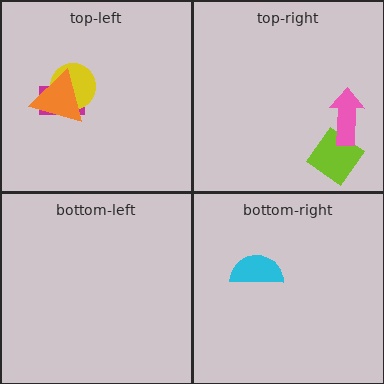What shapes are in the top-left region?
The magenta rectangle, the yellow circle, the orange triangle.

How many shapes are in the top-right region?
2.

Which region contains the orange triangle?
The top-left region.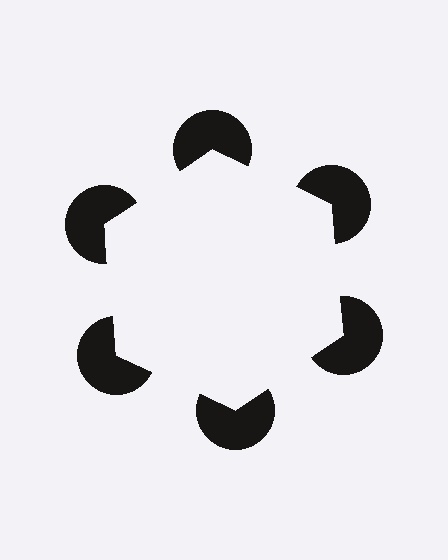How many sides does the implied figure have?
6 sides.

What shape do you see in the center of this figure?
An illusory hexagon — its edges are inferred from the aligned wedge cuts in the pac-man discs, not physically drawn.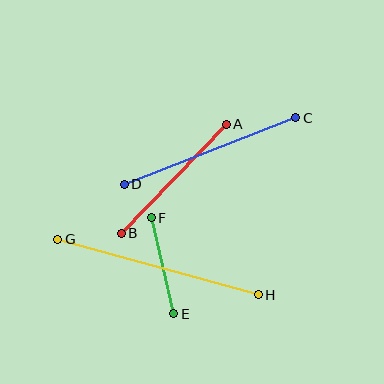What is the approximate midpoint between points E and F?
The midpoint is at approximately (162, 266) pixels.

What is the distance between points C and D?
The distance is approximately 184 pixels.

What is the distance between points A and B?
The distance is approximately 151 pixels.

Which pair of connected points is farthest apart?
Points G and H are farthest apart.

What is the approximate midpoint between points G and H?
The midpoint is at approximately (158, 267) pixels.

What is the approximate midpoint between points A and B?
The midpoint is at approximately (174, 179) pixels.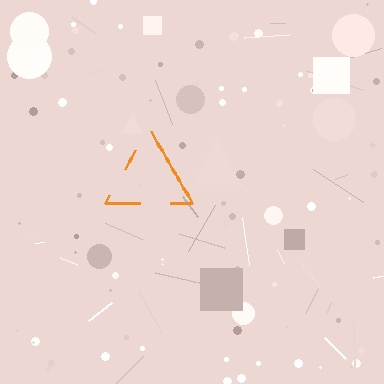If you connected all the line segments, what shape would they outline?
They would outline a triangle.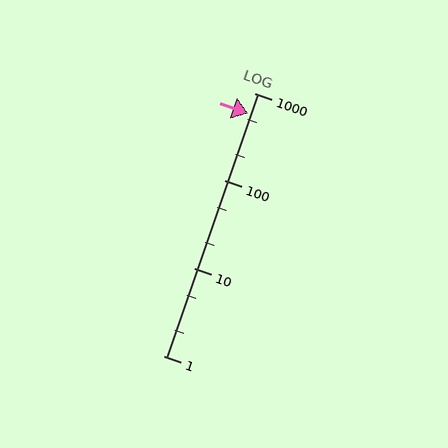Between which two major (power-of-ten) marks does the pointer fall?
The pointer is between 100 and 1000.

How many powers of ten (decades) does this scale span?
The scale spans 3 decades, from 1 to 1000.